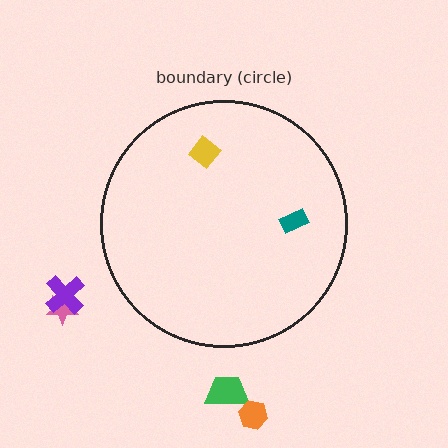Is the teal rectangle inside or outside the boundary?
Inside.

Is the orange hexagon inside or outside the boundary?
Outside.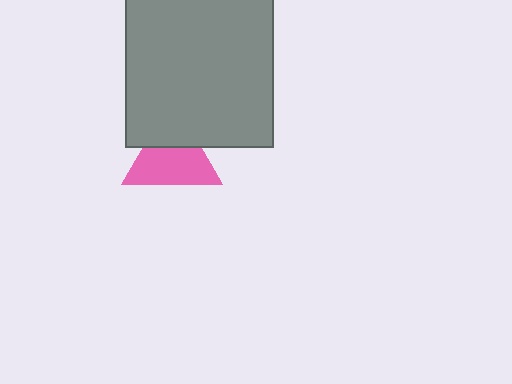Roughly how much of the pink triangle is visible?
Most of it is visible (roughly 67%).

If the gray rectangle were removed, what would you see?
You would see the complete pink triangle.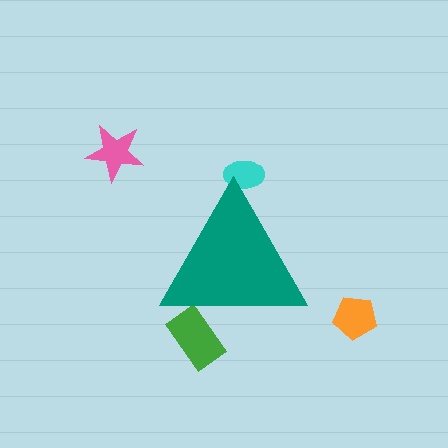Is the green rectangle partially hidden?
Yes, the green rectangle is partially hidden behind the teal triangle.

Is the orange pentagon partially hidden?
No, the orange pentagon is fully visible.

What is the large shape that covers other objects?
A teal triangle.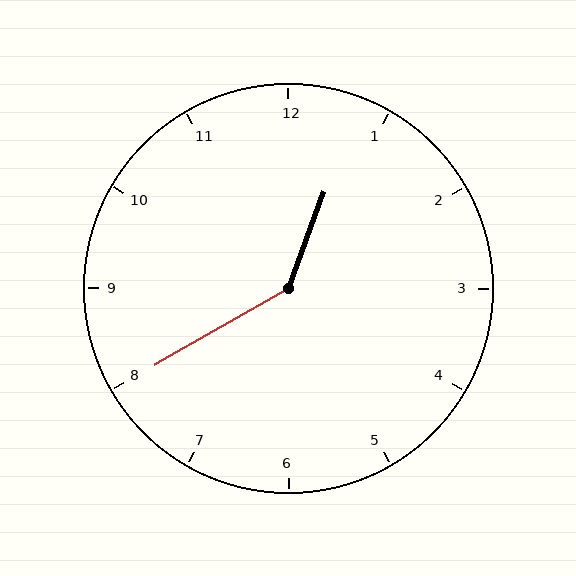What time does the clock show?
12:40.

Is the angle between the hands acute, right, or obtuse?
It is obtuse.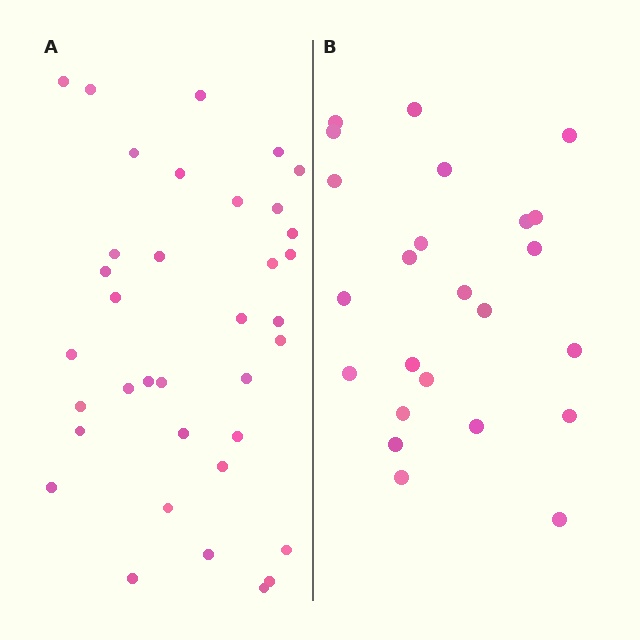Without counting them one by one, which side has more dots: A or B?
Region A (the left region) has more dots.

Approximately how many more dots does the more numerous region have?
Region A has roughly 12 or so more dots than region B.